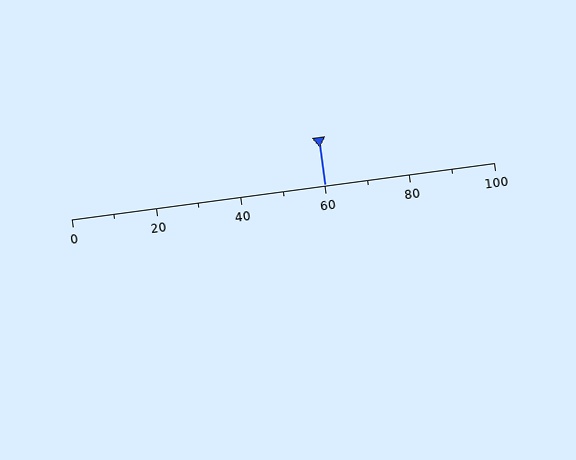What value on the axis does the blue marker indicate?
The marker indicates approximately 60.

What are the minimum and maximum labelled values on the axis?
The axis runs from 0 to 100.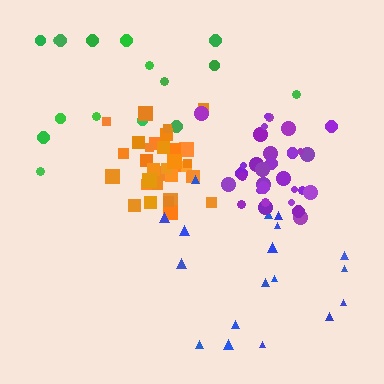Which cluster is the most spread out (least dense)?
Green.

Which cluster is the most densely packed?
Orange.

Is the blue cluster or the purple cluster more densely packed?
Purple.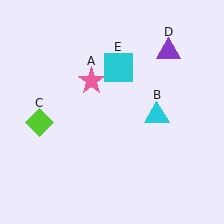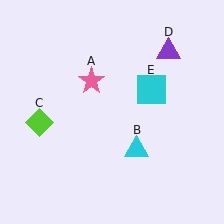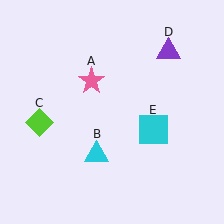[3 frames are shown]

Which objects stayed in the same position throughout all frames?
Pink star (object A) and lime diamond (object C) and purple triangle (object D) remained stationary.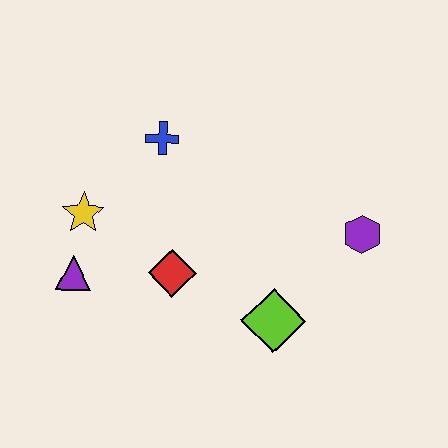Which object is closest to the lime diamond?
The red diamond is closest to the lime diamond.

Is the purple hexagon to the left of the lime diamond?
No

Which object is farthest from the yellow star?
The purple hexagon is farthest from the yellow star.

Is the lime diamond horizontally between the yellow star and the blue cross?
No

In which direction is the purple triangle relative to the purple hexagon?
The purple triangle is to the left of the purple hexagon.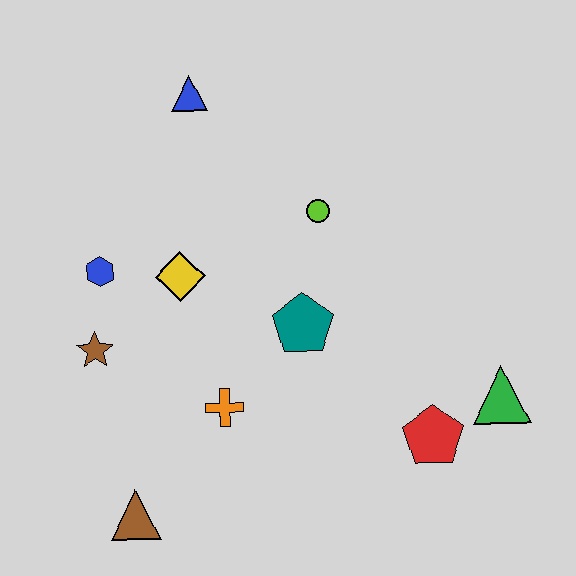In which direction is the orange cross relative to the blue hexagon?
The orange cross is below the blue hexagon.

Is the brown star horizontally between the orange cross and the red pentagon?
No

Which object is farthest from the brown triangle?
The blue triangle is farthest from the brown triangle.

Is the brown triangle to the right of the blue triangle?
No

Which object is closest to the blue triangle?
The lime circle is closest to the blue triangle.